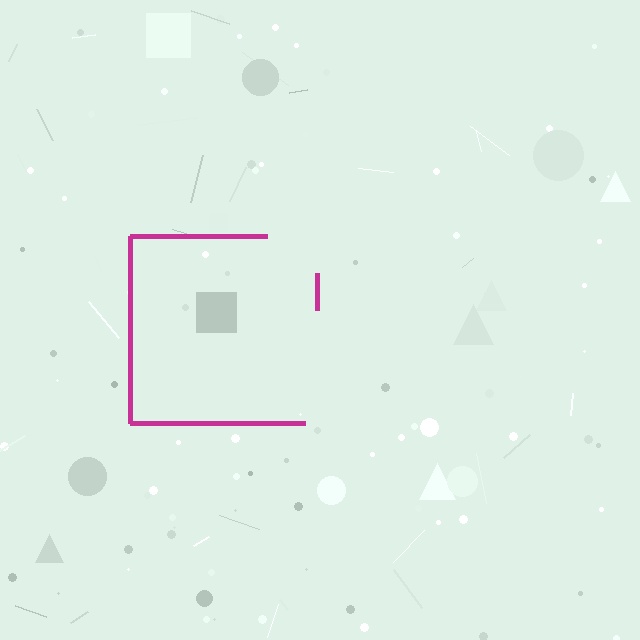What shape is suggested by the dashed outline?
The dashed outline suggests a square.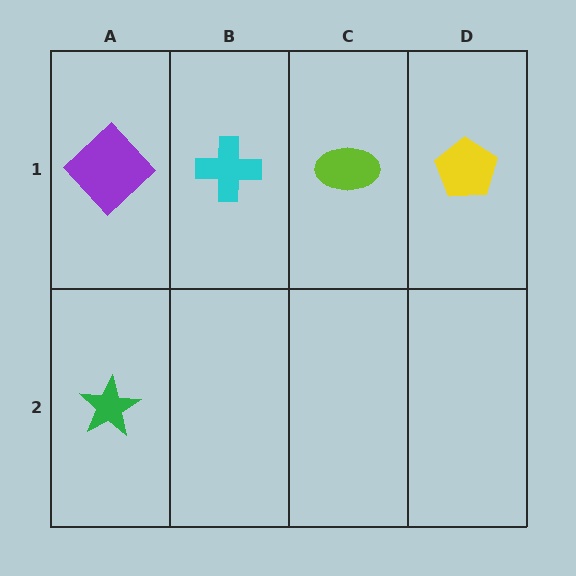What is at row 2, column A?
A green star.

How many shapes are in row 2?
1 shape.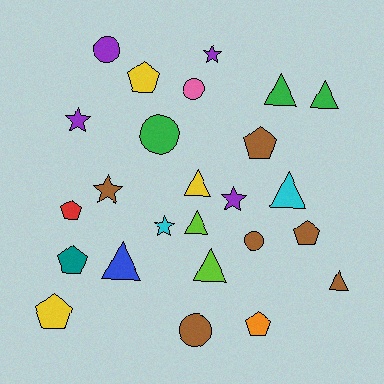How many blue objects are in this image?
There is 1 blue object.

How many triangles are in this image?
There are 8 triangles.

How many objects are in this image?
There are 25 objects.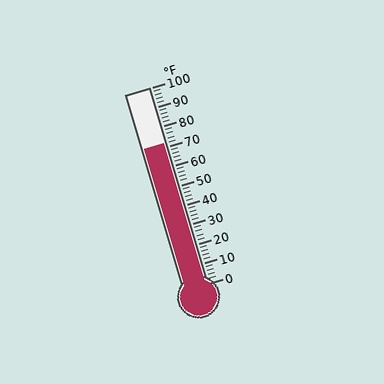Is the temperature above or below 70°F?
The temperature is above 70°F.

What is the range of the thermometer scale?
The thermometer scale ranges from 0°F to 100°F.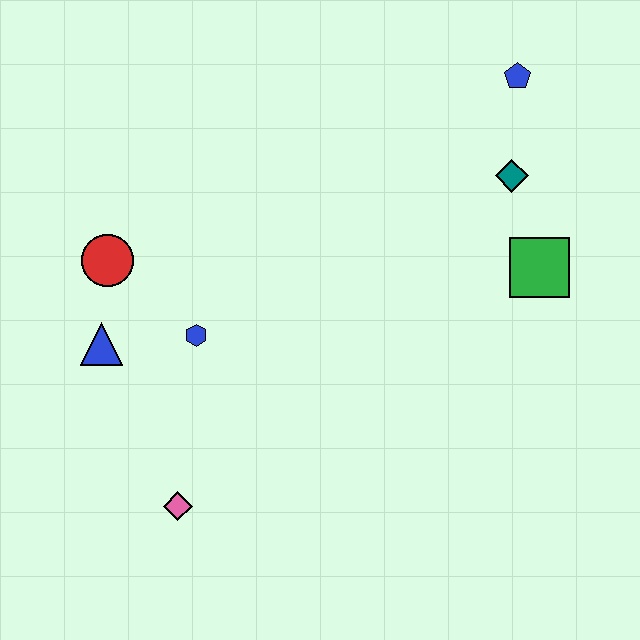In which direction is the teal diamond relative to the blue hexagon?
The teal diamond is to the right of the blue hexagon.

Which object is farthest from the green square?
The blue triangle is farthest from the green square.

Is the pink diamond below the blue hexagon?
Yes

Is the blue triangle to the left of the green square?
Yes